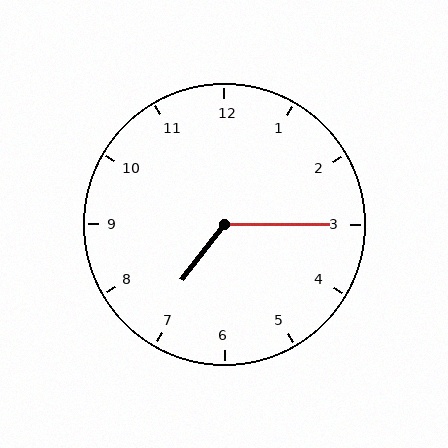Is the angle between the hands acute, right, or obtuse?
It is obtuse.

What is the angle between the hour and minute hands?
Approximately 128 degrees.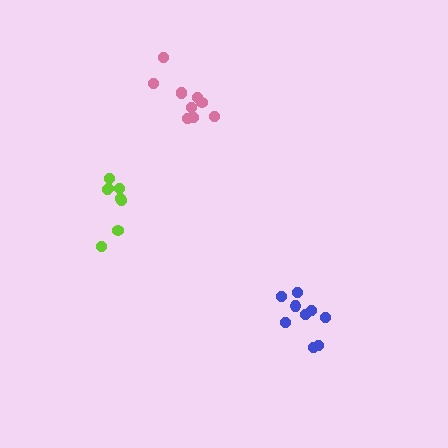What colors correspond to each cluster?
The clusters are colored: pink, lime, blue.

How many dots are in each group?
Group 1: 10 dots, Group 2: 8 dots, Group 3: 9 dots (27 total).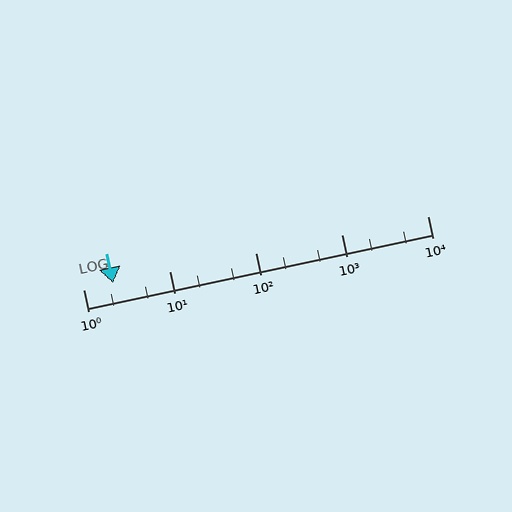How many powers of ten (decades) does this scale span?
The scale spans 4 decades, from 1 to 10000.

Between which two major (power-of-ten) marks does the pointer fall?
The pointer is between 1 and 10.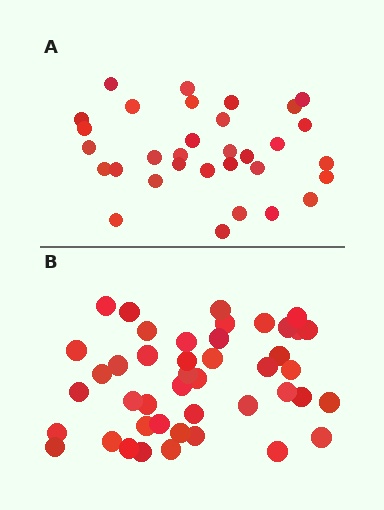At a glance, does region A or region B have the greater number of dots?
Region B (the bottom region) has more dots.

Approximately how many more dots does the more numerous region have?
Region B has roughly 12 or so more dots than region A.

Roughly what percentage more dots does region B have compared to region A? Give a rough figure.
About 40% more.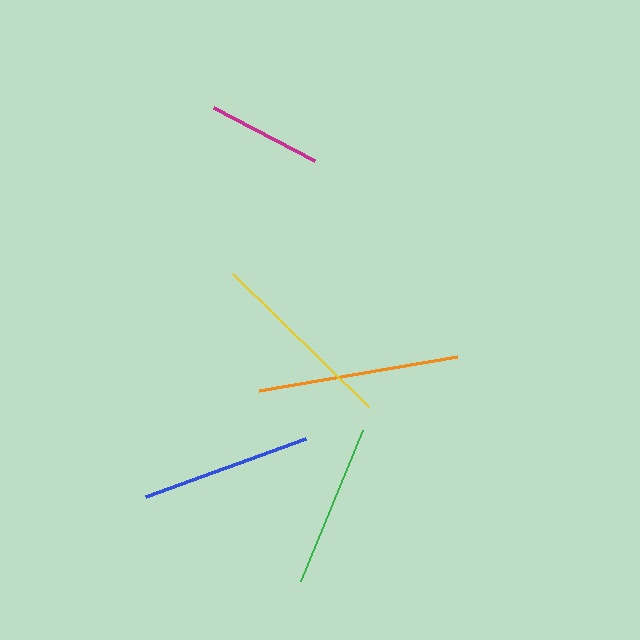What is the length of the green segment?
The green segment is approximately 163 pixels long.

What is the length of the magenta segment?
The magenta segment is approximately 114 pixels long.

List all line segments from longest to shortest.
From longest to shortest: orange, yellow, blue, green, magenta.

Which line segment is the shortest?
The magenta line is the shortest at approximately 114 pixels.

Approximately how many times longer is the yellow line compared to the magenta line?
The yellow line is approximately 1.7 times the length of the magenta line.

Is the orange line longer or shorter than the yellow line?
The orange line is longer than the yellow line.